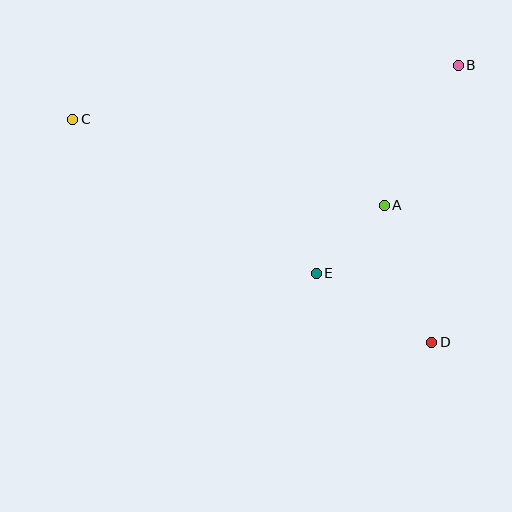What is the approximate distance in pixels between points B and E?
The distance between B and E is approximately 252 pixels.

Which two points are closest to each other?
Points A and E are closest to each other.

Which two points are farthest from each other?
Points C and D are farthest from each other.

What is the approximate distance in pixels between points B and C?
The distance between B and C is approximately 389 pixels.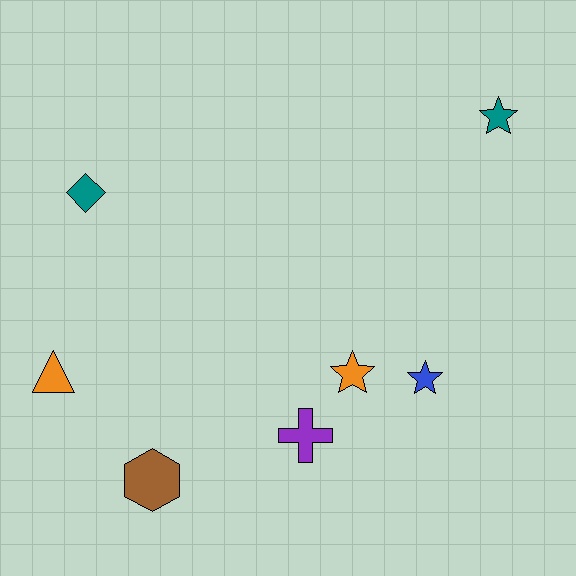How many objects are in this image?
There are 7 objects.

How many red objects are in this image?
There are no red objects.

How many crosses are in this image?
There is 1 cross.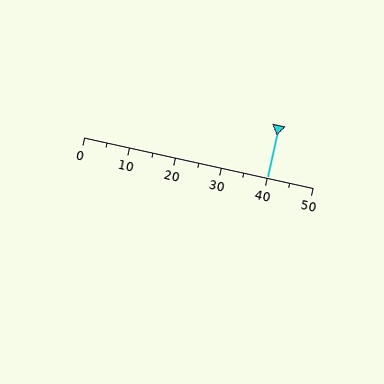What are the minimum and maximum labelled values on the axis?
The axis runs from 0 to 50.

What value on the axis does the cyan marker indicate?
The marker indicates approximately 40.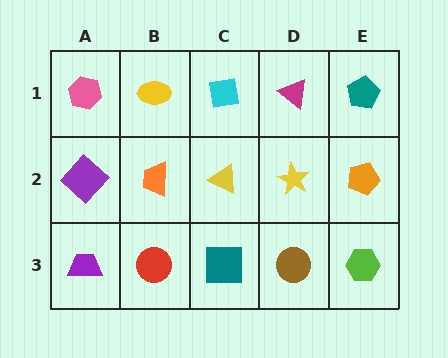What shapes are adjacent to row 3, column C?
A yellow triangle (row 2, column C), a red circle (row 3, column B), a brown circle (row 3, column D).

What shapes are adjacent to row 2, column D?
A magenta triangle (row 1, column D), a brown circle (row 3, column D), a yellow triangle (row 2, column C), an orange pentagon (row 2, column E).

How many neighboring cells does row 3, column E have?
2.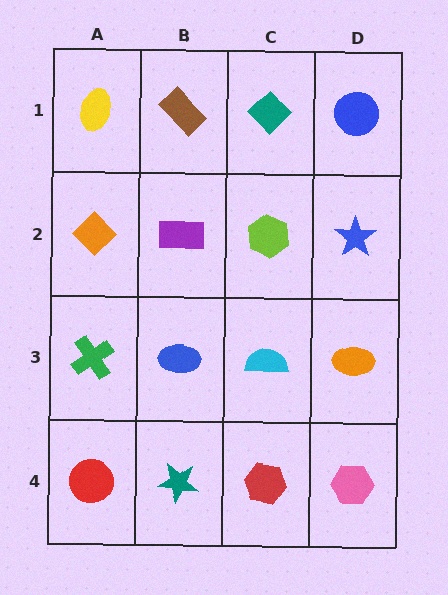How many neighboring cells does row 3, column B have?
4.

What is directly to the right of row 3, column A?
A blue ellipse.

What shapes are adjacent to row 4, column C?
A cyan semicircle (row 3, column C), a teal star (row 4, column B), a pink hexagon (row 4, column D).